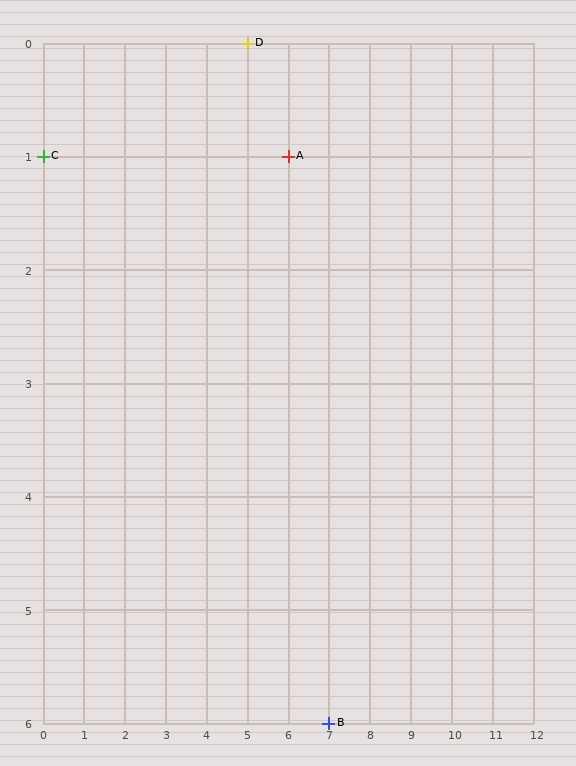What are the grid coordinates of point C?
Point C is at grid coordinates (0, 1).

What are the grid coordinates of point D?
Point D is at grid coordinates (5, 0).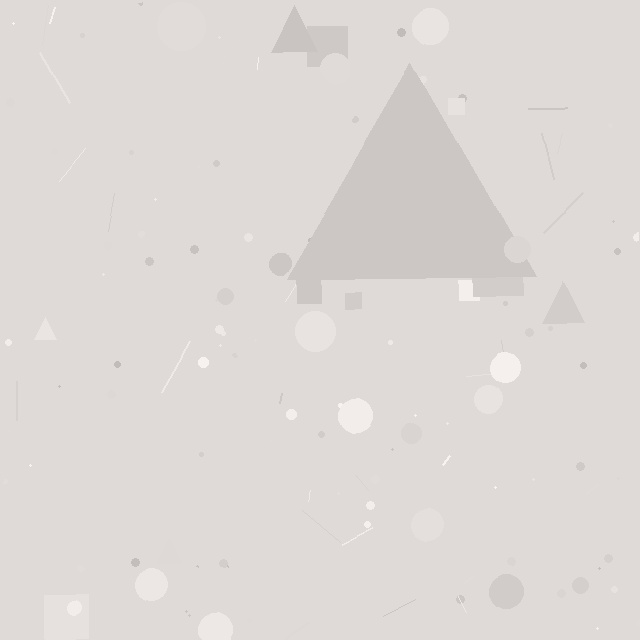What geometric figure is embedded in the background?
A triangle is embedded in the background.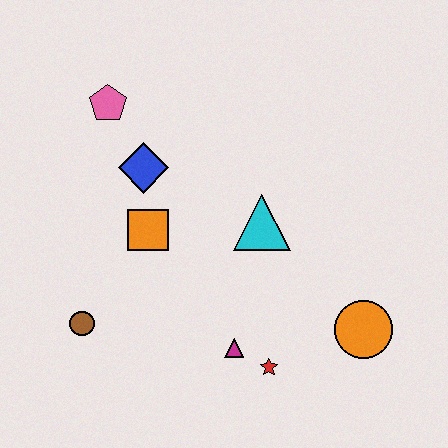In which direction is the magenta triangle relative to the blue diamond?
The magenta triangle is below the blue diamond.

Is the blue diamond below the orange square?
No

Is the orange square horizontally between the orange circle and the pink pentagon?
Yes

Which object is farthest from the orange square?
The orange circle is farthest from the orange square.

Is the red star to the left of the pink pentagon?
No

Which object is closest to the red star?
The magenta triangle is closest to the red star.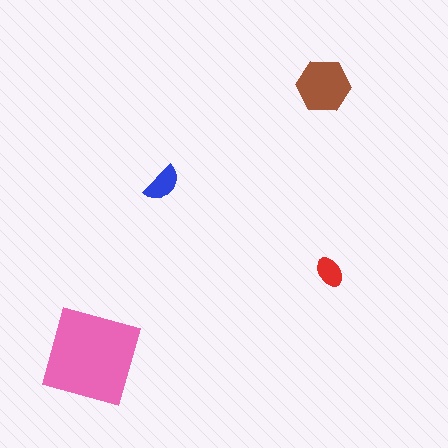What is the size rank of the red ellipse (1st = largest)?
4th.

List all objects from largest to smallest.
The pink diamond, the brown hexagon, the blue semicircle, the red ellipse.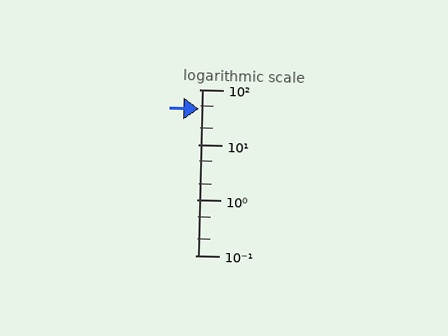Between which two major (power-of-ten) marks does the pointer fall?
The pointer is between 10 and 100.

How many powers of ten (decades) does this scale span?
The scale spans 3 decades, from 0.1 to 100.